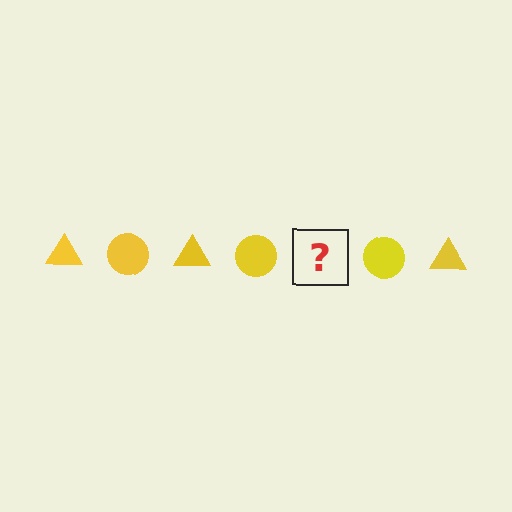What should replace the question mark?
The question mark should be replaced with a yellow triangle.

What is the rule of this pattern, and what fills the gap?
The rule is that the pattern cycles through triangle, circle shapes in yellow. The gap should be filled with a yellow triangle.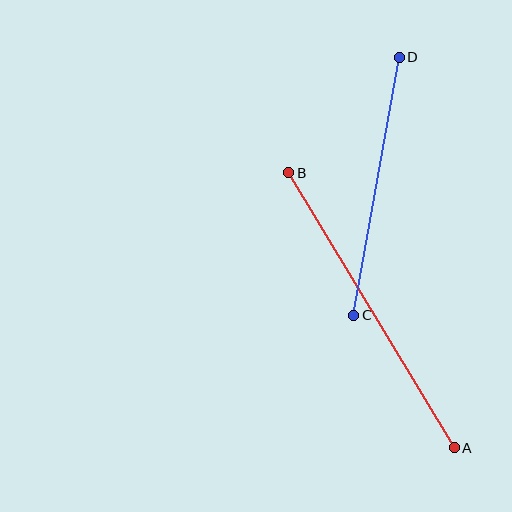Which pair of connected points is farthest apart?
Points A and B are farthest apart.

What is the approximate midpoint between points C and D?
The midpoint is at approximately (376, 186) pixels.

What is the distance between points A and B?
The distance is approximately 321 pixels.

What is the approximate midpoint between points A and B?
The midpoint is at approximately (371, 310) pixels.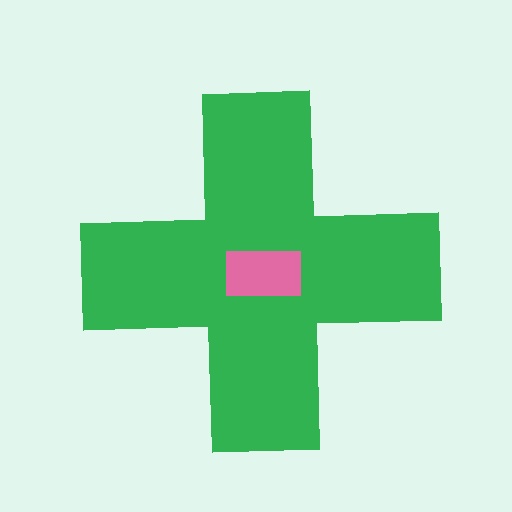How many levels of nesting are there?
2.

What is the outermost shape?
The green cross.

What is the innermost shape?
The pink rectangle.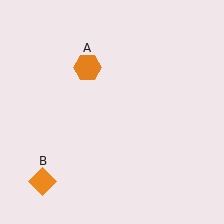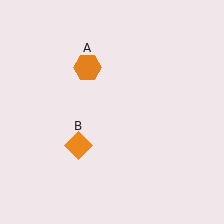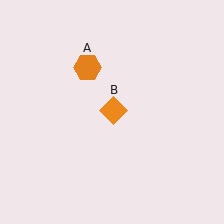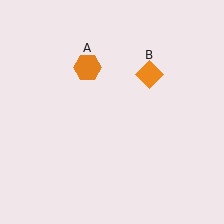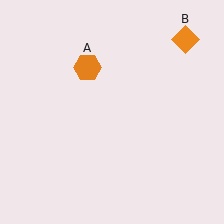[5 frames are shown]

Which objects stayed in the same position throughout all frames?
Orange hexagon (object A) remained stationary.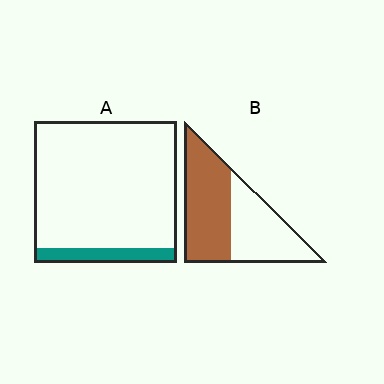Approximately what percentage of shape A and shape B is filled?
A is approximately 10% and B is approximately 55%.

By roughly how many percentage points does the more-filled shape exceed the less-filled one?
By roughly 45 percentage points (B over A).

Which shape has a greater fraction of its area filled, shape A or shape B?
Shape B.